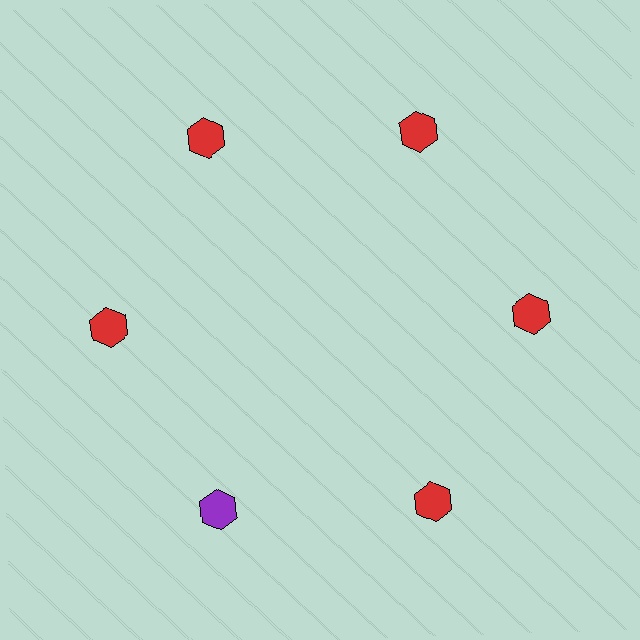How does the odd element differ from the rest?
It has a different color: purple instead of red.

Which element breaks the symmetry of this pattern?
The purple hexagon at roughly the 7 o'clock position breaks the symmetry. All other shapes are red hexagons.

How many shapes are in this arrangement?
There are 6 shapes arranged in a ring pattern.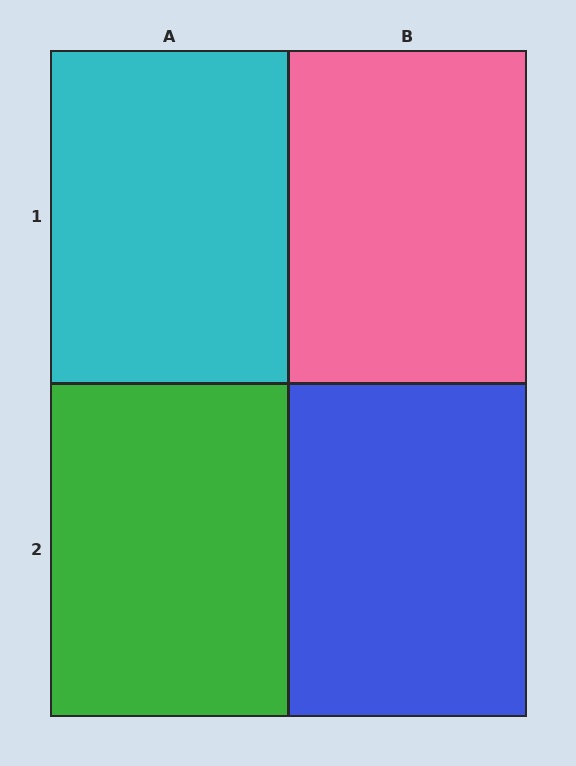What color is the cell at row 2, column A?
Green.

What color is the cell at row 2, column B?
Blue.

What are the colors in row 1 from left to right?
Cyan, pink.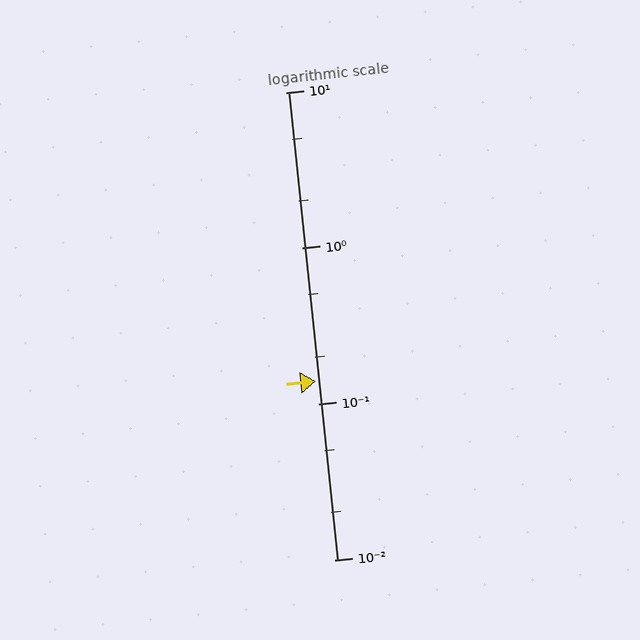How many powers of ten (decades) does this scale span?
The scale spans 3 decades, from 0.01 to 10.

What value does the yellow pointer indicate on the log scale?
The pointer indicates approximately 0.14.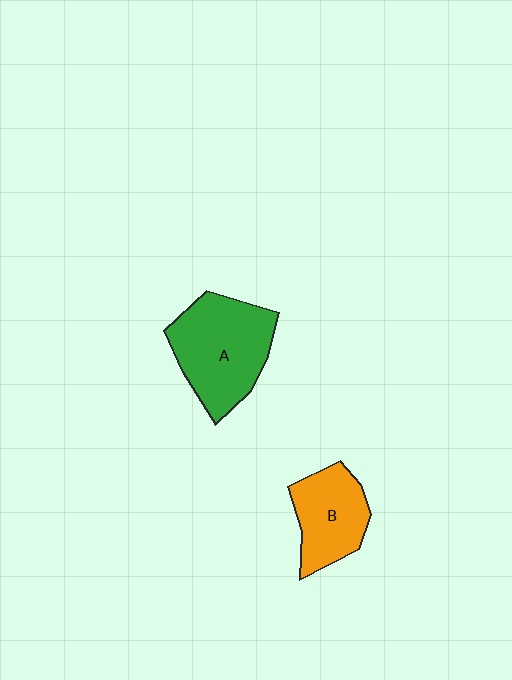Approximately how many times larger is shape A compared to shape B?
Approximately 1.5 times.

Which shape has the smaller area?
Shape B (orange).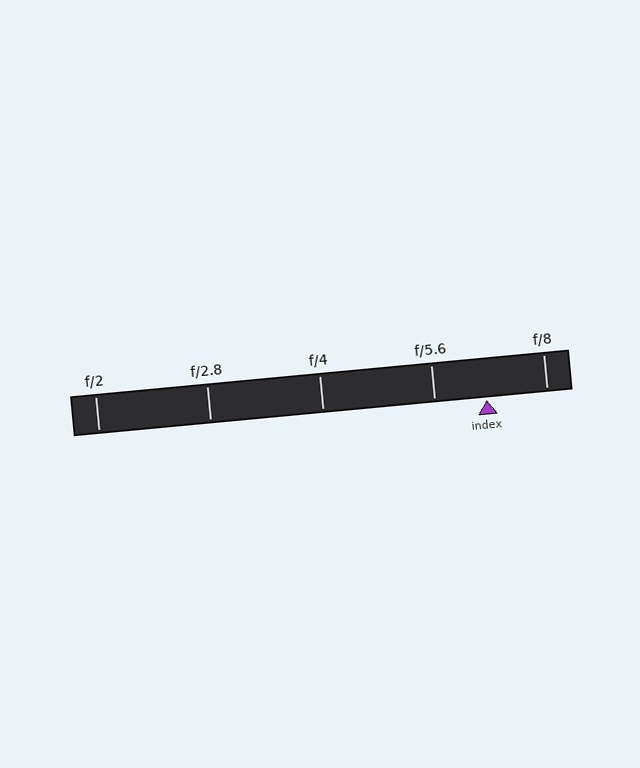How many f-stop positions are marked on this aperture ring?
There are 5 f-stop positions marked.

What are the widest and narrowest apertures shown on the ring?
The widest aperture shown is f/2 and the narrowest is f/8.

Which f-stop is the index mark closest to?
The index mark is closest to f/5.6.